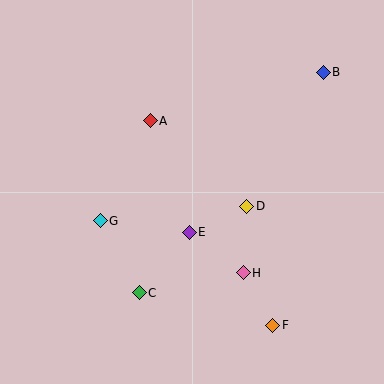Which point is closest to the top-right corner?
Point B is closest to the top-right corner.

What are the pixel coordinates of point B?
Point B is at (323, 72).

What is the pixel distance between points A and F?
The distance between A and F is 239 pixels.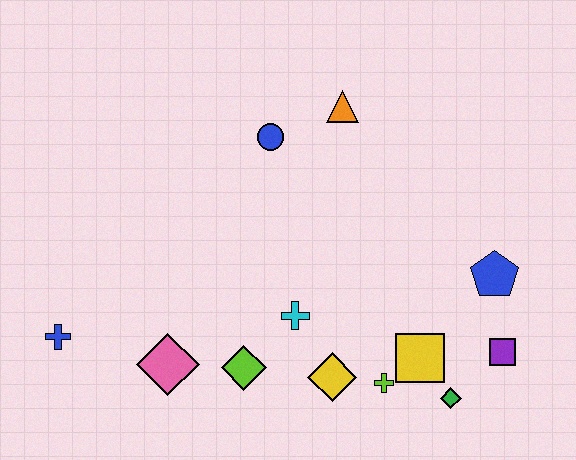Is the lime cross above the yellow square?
No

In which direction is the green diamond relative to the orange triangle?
The green diamond is below the orange triangle.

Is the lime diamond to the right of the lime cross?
No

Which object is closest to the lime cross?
The yellow square is closest to the lime cross.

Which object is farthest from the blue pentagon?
The blue cross is farthest from the blue pentagon.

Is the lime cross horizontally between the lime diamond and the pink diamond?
No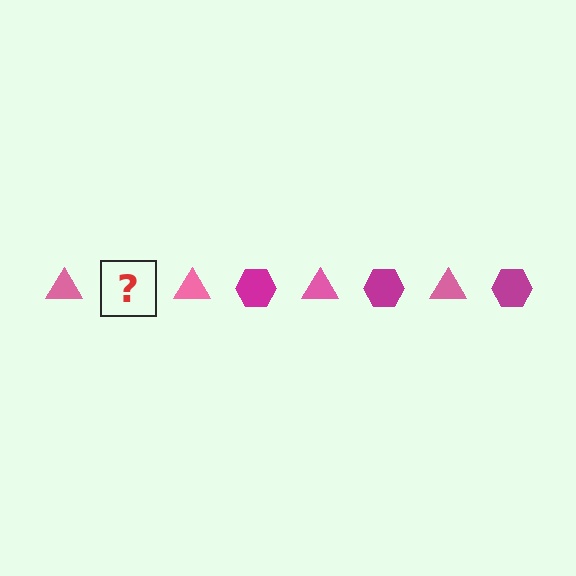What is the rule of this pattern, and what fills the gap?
The rule is that the pattern alternates between pink triangle and magenta hexagon. The gap should be filled with a magenta hexagon.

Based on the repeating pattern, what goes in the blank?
The blank should be a magenta hexagon.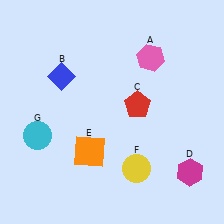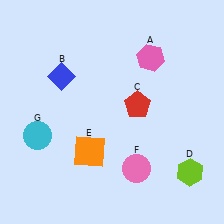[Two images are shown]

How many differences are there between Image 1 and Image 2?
There are 2 differences between the two images.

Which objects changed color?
D changed from magenta to lime. F changed from yellow to pink.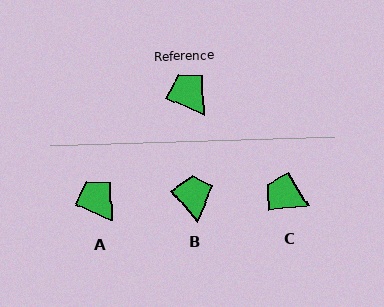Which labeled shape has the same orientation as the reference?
A.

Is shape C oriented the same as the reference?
No, it is off by about 29 degrees.